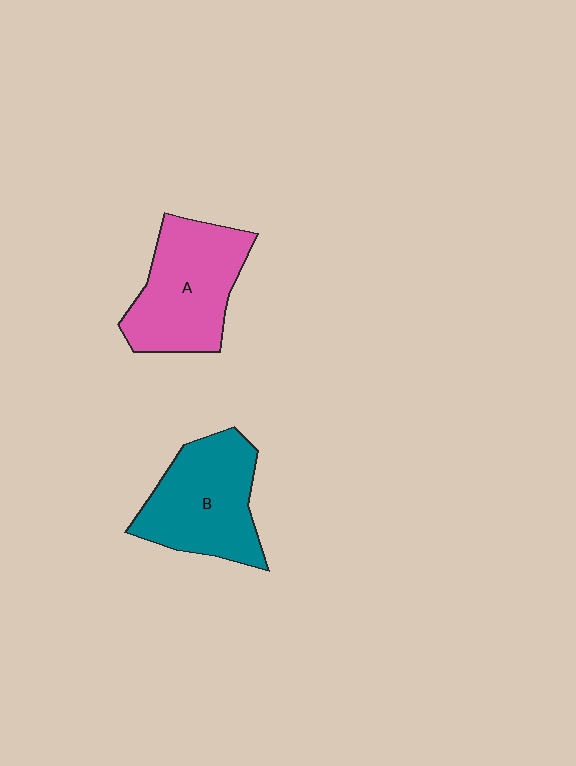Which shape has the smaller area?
Shape B (teal).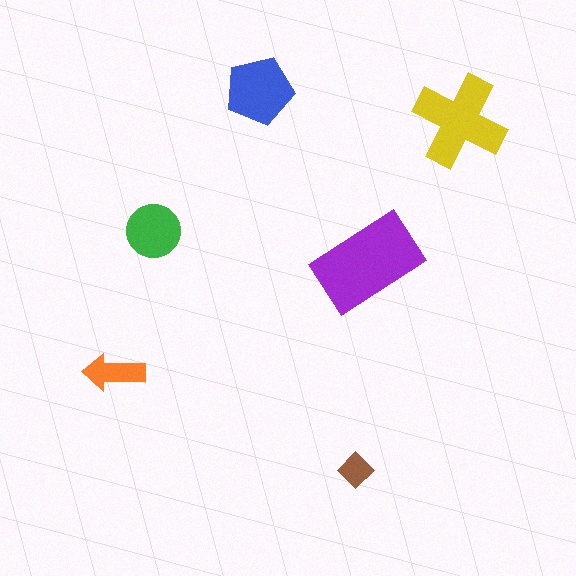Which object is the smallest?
The brown diamond.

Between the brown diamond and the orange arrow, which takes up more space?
The orange arrow.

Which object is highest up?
The blue pentagon is topmost.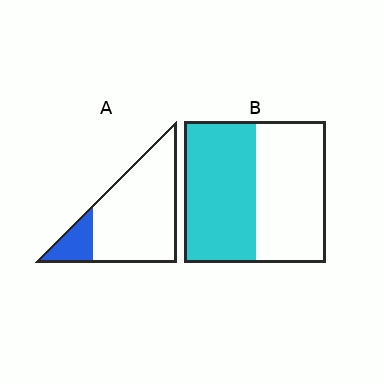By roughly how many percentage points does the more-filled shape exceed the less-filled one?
By roughly 35 percentage points (B over A).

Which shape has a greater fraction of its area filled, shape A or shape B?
Shape B.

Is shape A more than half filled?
No.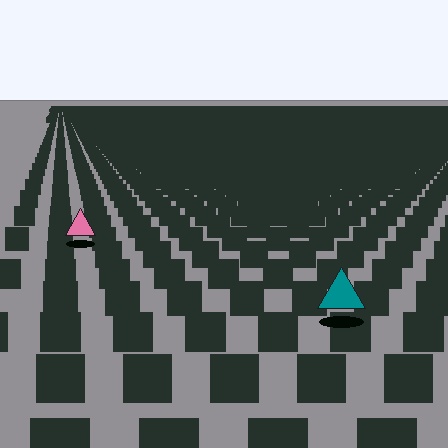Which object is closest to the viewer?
The teal triangle is closest. The texture marks near it are larger and more spread out.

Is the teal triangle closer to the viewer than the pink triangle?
Yes. The teal triangle is closer — you can tell from the texture gradient: the ground texture is coarser near it.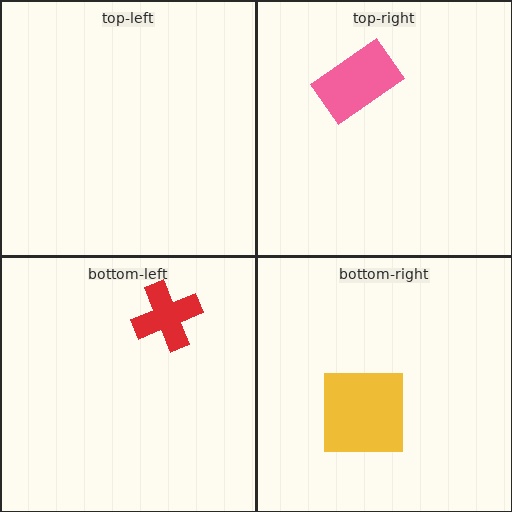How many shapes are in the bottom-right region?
1.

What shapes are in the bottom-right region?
The yellow square.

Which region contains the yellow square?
The bottom-right region.